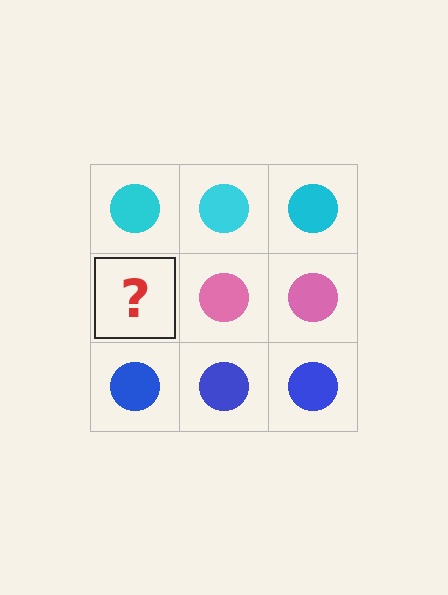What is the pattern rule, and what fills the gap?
The rule is that each row has a consistent color. The gap should be filled with a pink circle.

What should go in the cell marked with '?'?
The missing cell should contain a pink circle.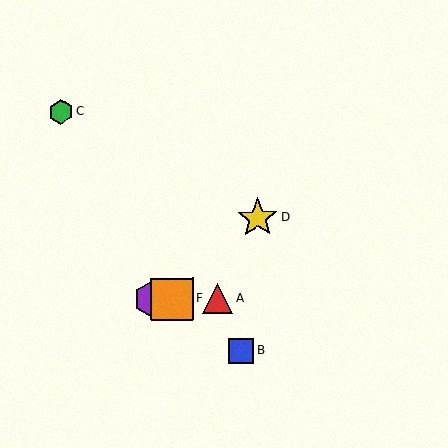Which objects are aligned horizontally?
Objects A, E, F are aligned horizontally.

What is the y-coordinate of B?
Object B is at y≈351.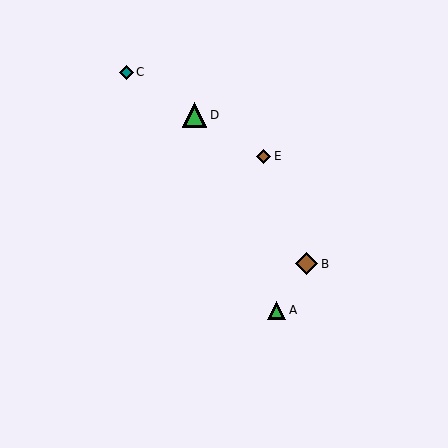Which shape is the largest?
The green triangle (labeled D) is the largest.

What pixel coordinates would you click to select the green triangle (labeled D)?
Click at (195, 115) to select the green triangle D.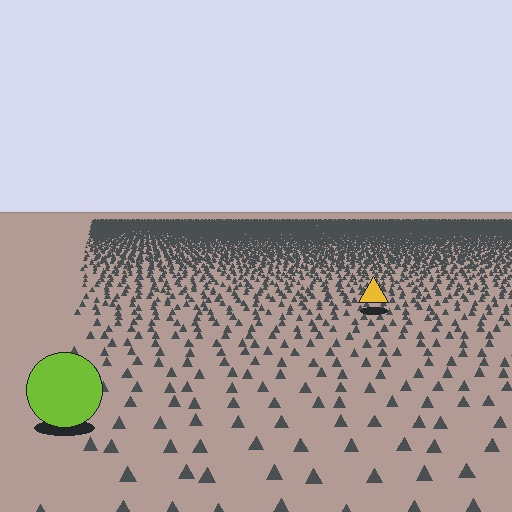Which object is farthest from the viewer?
The yellow triangle is farthest from the viewer. It appears smaller and the ground texture around it is denser.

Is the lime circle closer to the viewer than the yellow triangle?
Yes. The lime circle is closer — you can tell from the texture gradient: the ground texture is coarser near it.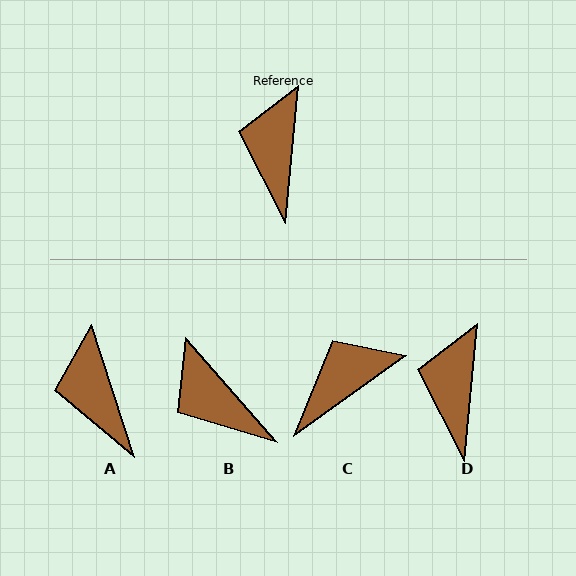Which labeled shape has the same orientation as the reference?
D.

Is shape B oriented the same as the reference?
No, it is off by about 46 degrees.